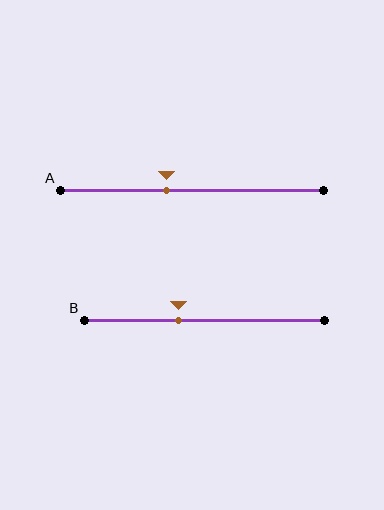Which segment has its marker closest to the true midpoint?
Segment A has its marker closest to the true midpoint.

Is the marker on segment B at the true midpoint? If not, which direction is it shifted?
No, the marker on segment B is shifted to the left by about 11% of the segment length.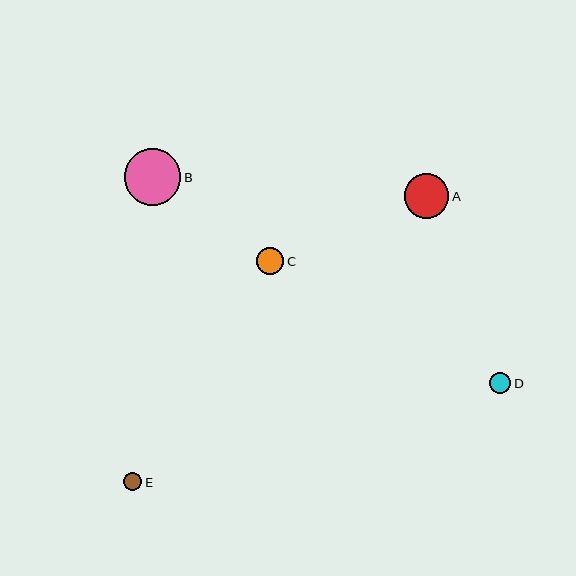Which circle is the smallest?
Circle E is the smallest with a size of approximately 19 pixels.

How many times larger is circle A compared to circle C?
Circle A is approximately 1.7 times the size of circle C.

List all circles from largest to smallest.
From largest to smallest: B, A, C, D, E.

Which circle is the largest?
Circle B is the largest with a size of approximately 57 pixels.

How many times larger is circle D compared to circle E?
Circle D is approximately 1.1 times the size of circle E.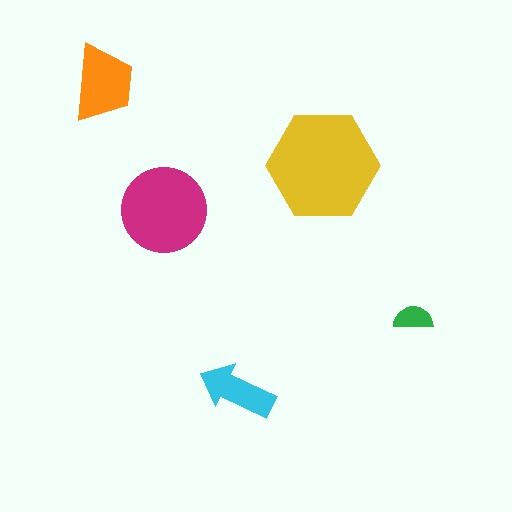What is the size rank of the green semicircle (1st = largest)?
5th.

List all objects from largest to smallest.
The yellow hexagon, the magenta circle, the orange trapezoid, the cyan arrow, the green semicircle.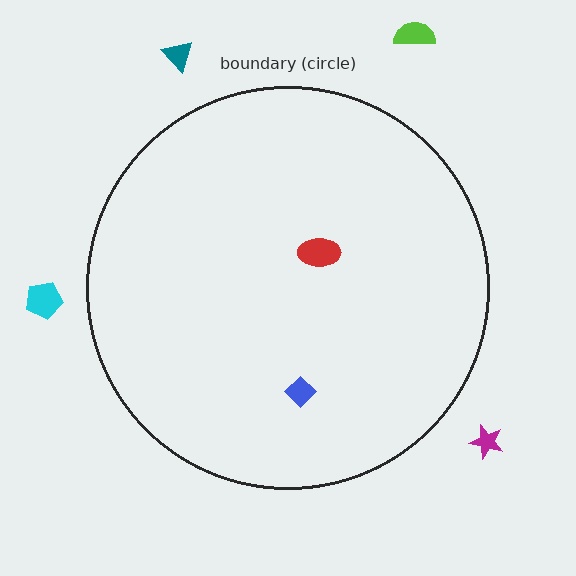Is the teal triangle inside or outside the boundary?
Outside.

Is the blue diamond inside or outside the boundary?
Inside.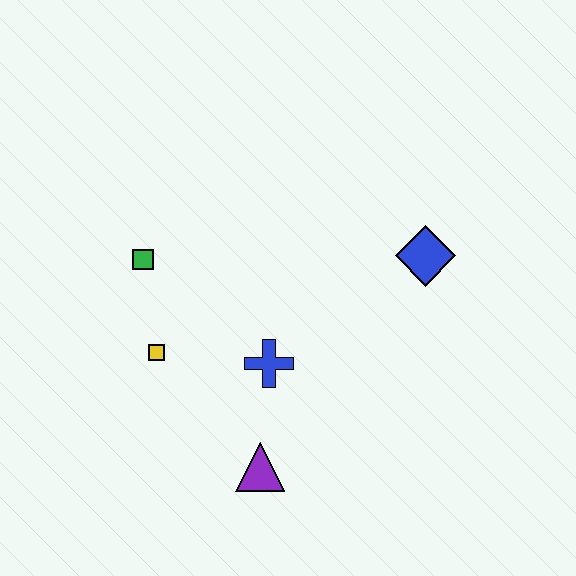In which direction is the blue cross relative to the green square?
The blue cross is to the right of the green square.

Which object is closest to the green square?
The yellow square is closest to the green square.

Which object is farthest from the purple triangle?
The blue diamond is farthest from the purple triangle.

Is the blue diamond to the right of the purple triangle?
Yes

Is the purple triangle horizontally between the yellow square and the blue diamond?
Yes